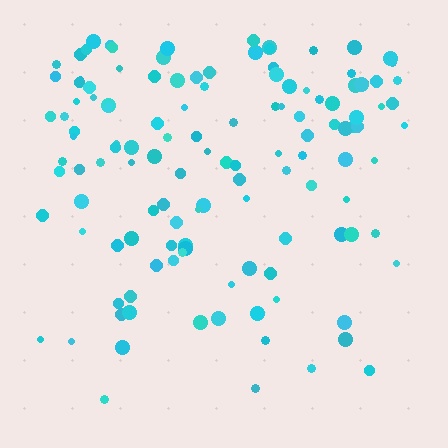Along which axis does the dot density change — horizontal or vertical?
Vertical.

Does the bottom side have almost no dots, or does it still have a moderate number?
Still a moderate number, just noticeably fewer than the top.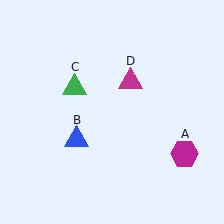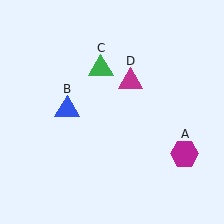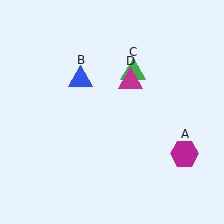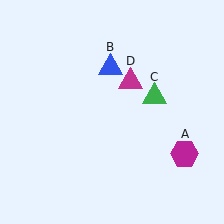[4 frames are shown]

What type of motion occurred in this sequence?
The blue triangle (object B), green triangle (object C) rotated clockwise around the center of the scene.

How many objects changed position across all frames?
2 objects changed position: blue triangle (object B), green triangle (object C).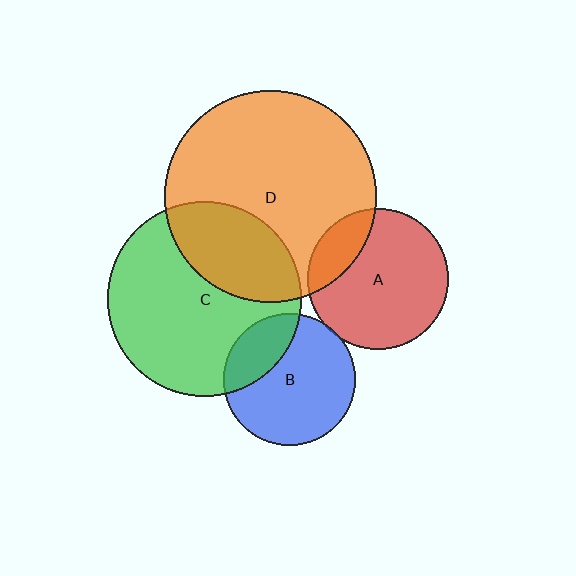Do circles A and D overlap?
Yes.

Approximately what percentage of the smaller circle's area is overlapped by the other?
Approximately 20%.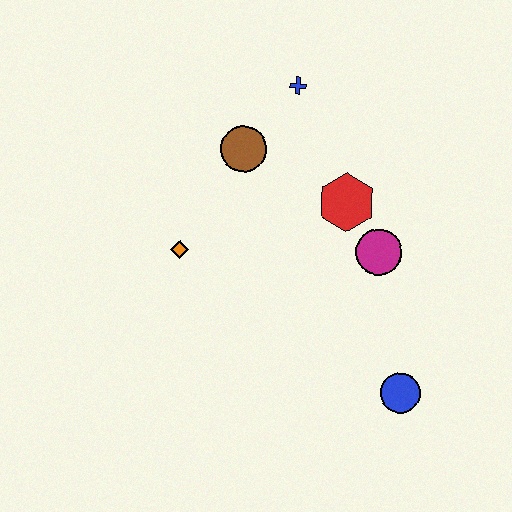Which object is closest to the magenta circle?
The red hexagon is closest to the magenta circle.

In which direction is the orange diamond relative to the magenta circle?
The orange diamond is to the left of the magenta circle.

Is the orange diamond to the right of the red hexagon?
No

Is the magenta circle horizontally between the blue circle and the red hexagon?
Yes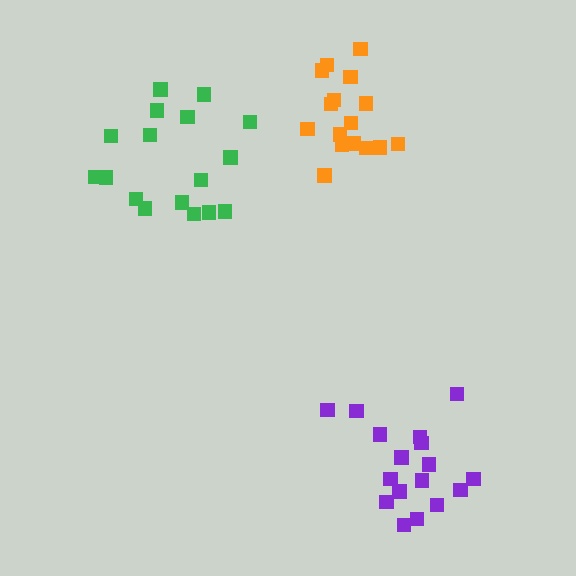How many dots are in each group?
Group 1: 16 dots, Group 2: 17 dots, Group 3: 17 dots (50 total).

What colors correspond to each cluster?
The clusters are colored: orange, green, purple.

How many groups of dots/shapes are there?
There are 3 groups.